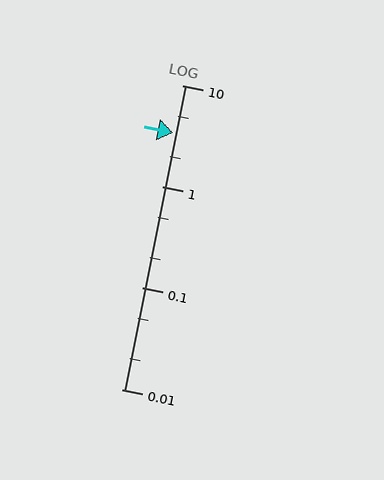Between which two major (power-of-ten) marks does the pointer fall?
The pointer is between 1 and 10.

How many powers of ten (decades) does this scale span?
The scale spans 3 decades, from 0.01 to 10.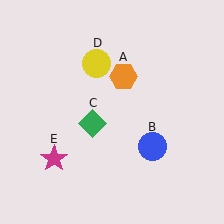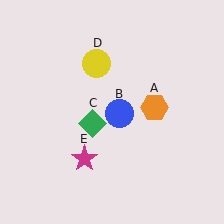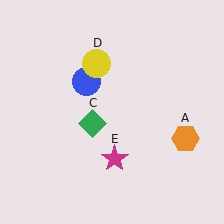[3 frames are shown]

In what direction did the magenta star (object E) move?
The magenta star (object E) moved right.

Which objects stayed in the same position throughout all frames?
Green diamond (object C) and yellow circle (object D) remained stationary.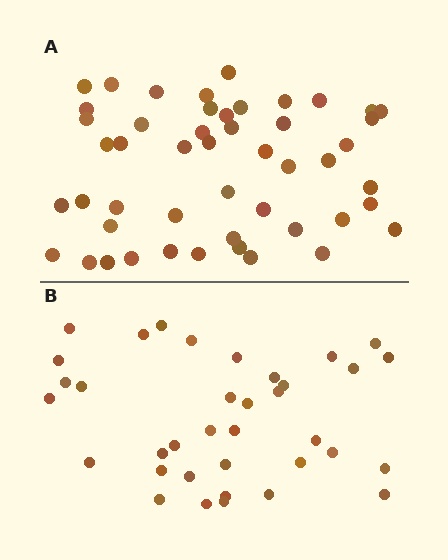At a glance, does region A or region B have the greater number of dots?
Region A (the top region) has more dots.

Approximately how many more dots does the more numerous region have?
Region A has approximately 15 more dots than region B.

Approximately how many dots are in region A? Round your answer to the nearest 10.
About 50 dots. (The exact count is 49, which rounds to 50.)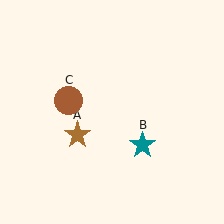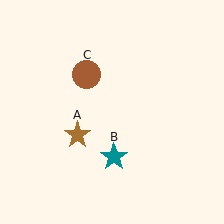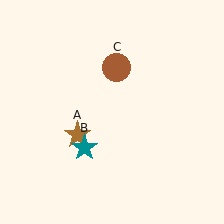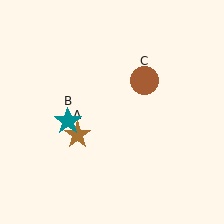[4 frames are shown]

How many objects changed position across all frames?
2 objects changed position: teal star (object B), brown circle (object C).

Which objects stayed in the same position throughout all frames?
Brown star (object A) remained stationary.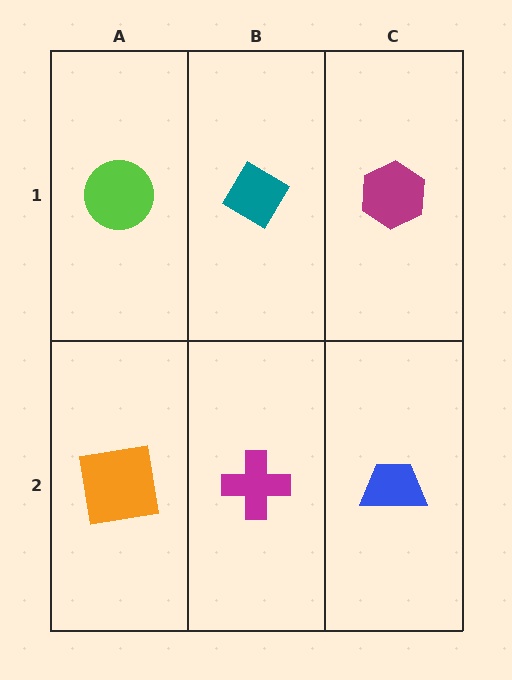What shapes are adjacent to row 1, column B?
A magenta cross (row 2, column B), a lime circle (row 1, column A), a magenta hexagon (row 1, column C).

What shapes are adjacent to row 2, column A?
A lime circle (row 1, column A), a magenta cross (row 2, column B).